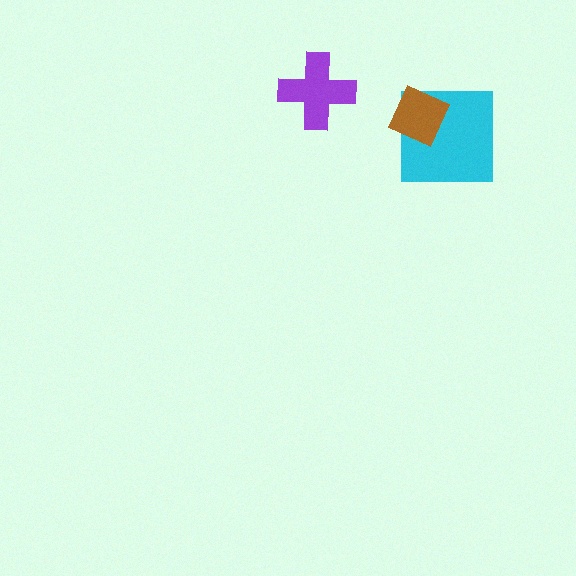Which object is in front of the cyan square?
The brown diamond is in front of the cyan square.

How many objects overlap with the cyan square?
1 object overlaps with the cyan square.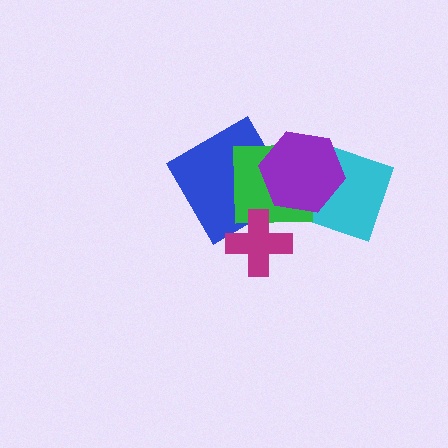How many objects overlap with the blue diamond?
3 objects overlap with the blue diamond.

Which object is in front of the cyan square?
The purple hexagon is in front of the cyan square.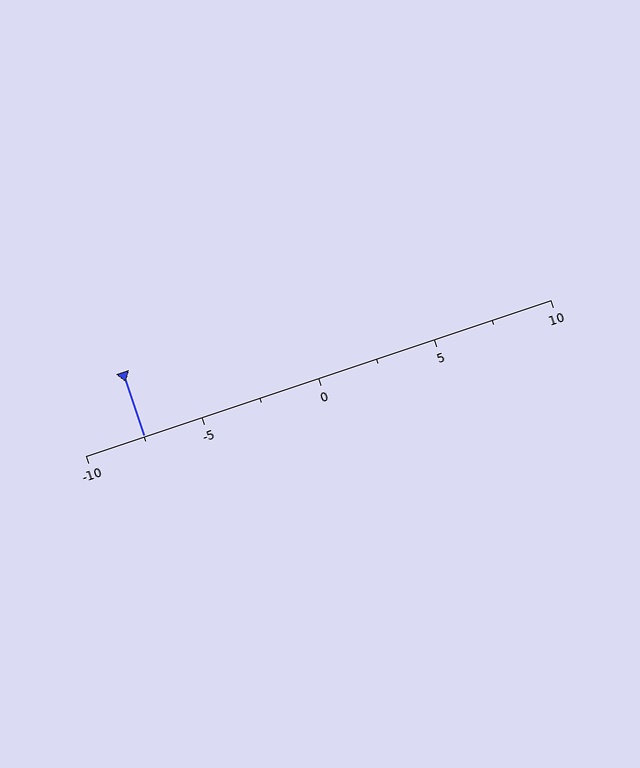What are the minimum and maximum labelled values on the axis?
The axis runs from -10 to 10.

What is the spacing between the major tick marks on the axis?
The major ticks are spaced 5 apart.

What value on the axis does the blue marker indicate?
The marker indicates approximately -7.5.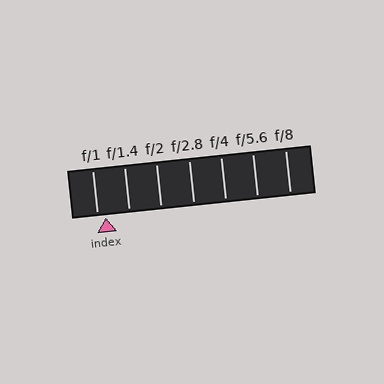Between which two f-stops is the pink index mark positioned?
The index mark is between f/1 and f/1.4.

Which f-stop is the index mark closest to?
The index mark is closest to f/1.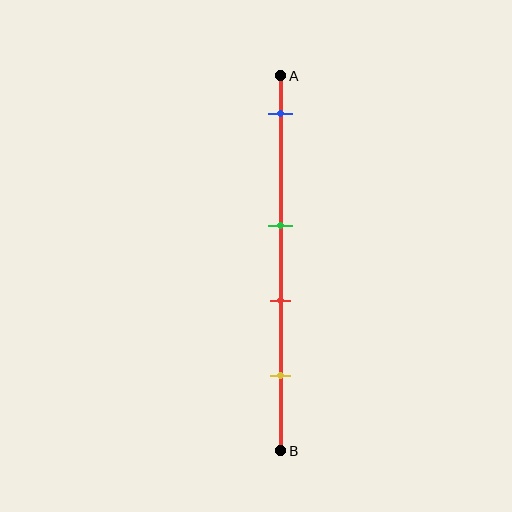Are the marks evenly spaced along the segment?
No, the marks are not evenly spaced.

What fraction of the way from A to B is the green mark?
The green mark is approximately 40% (0.4) of the way from A to B.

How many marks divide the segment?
There are 4 marks dividing the segment.